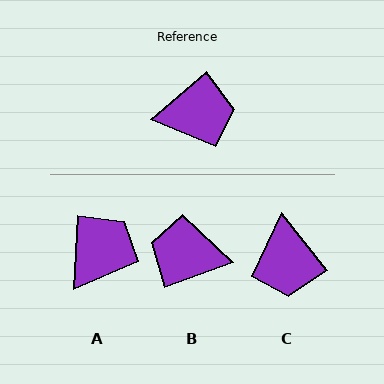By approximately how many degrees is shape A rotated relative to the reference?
Approximately 46 degrees counter-clockwise.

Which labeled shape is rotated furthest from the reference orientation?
B, about 159 degrees away.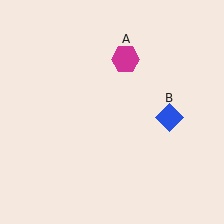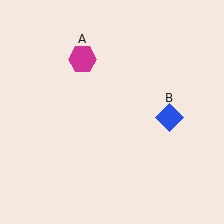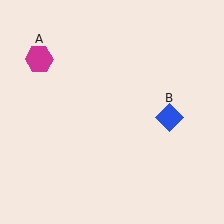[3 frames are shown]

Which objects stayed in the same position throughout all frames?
Blue diamond (object B) remained stationary.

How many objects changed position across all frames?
1 object changed position: magenta hexagon (object A).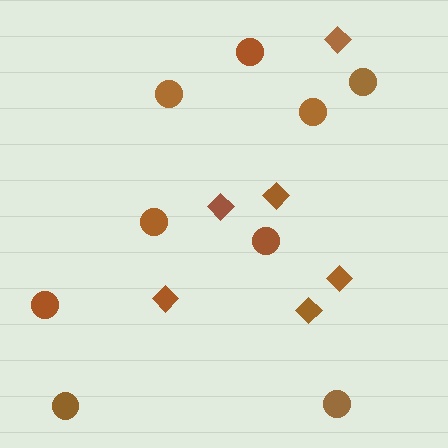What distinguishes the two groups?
There are 2 groups: one group of circles (9) and one group of diamonds (6).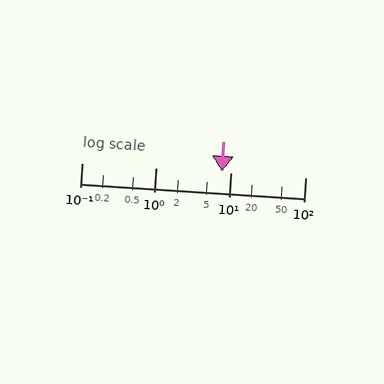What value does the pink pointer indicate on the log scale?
The pointer indicates approximately 7.5.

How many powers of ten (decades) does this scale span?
The scale spans 3 decades, from 0.1 to 100.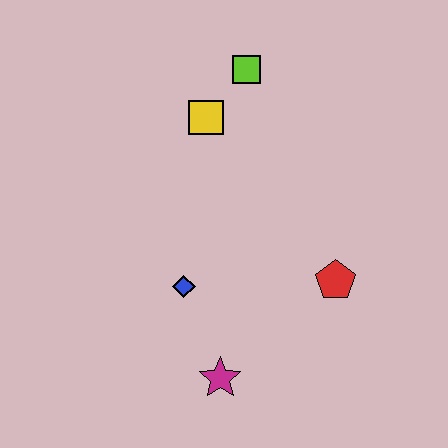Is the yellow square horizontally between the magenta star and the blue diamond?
Yes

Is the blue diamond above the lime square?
No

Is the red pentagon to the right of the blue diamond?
Yes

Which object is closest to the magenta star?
The blue diamond is closest to the magenta star.